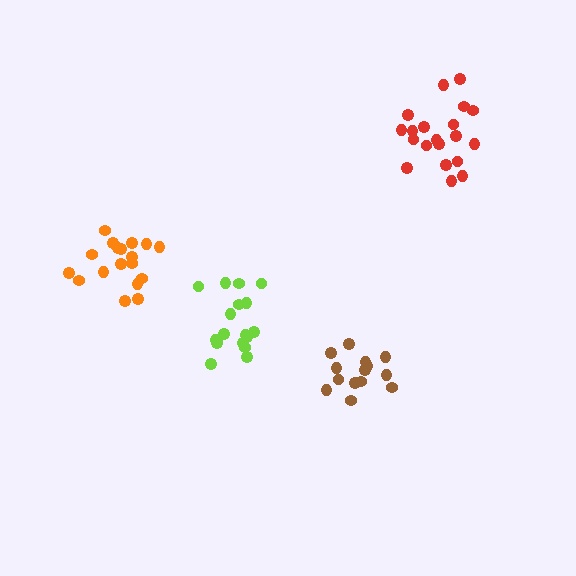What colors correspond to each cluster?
The clusters are colored: orange, brown, lime, red.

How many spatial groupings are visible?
There are 4 spatial groupings.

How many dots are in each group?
Group 1: 18 dots, Group 2: 14 dots, Group 3: 18 dots, Group 4: 20 dots (70 total).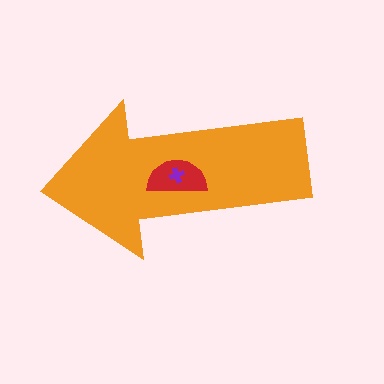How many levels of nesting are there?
3.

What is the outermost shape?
The orange arrow.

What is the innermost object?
The purple cross.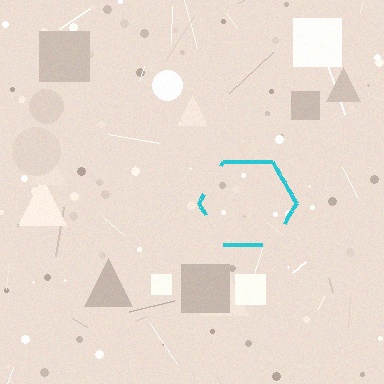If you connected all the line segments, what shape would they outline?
They would outline a hexagon.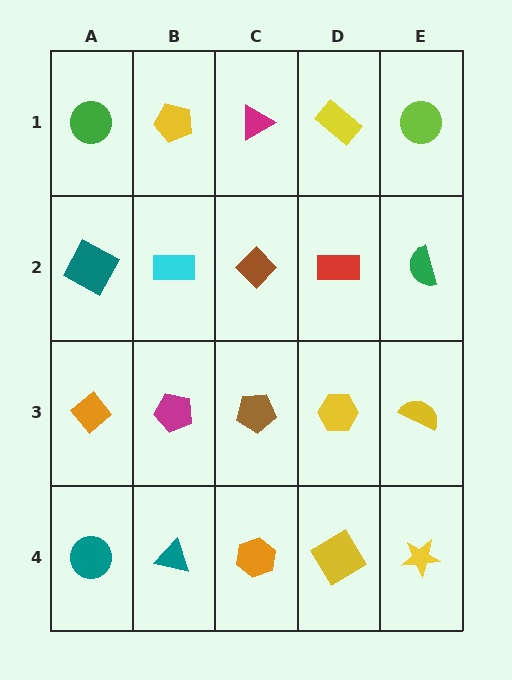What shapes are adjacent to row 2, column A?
A green circle (row 1, column A), an orange diamond (row 3, column A), a cyan rectangle (row 2, column B).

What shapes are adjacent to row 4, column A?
An orange diamond (row 3, column A), a teal triangle (row 4, column B).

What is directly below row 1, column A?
A teal square.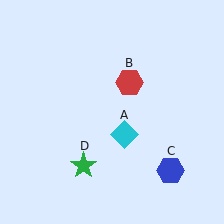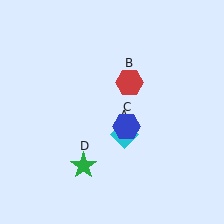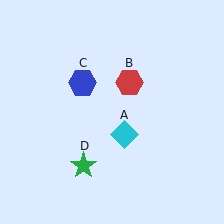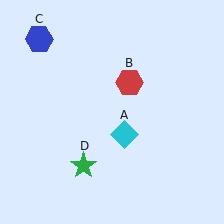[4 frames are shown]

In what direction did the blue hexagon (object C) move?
The blue hexagon (object C) moved up and to the left.